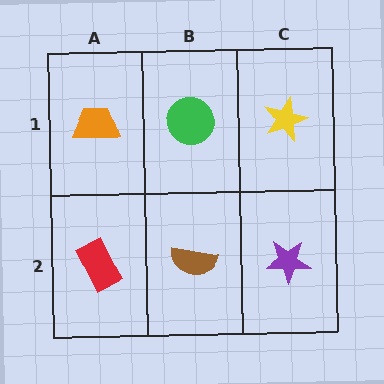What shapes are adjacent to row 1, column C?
A purple star (row 2, column C), a green circle (row 1, column B).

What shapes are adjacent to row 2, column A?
An orange trapezoid (row 1, column A), a brown semicircle (row 2, column B).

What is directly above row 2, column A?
An orange trapezoid.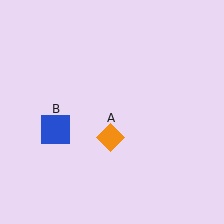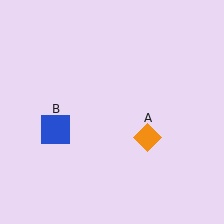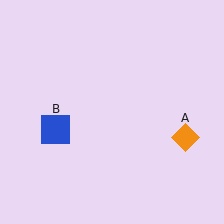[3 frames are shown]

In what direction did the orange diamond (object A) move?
The orange diamond (object A) moved right.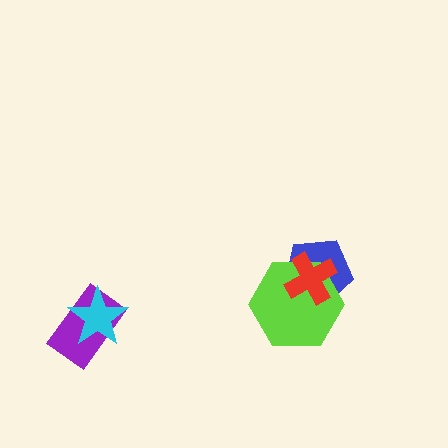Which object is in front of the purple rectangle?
The cyan star is in front of the purple rectangle.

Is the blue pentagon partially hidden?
Yes, it is partially covered by another shape.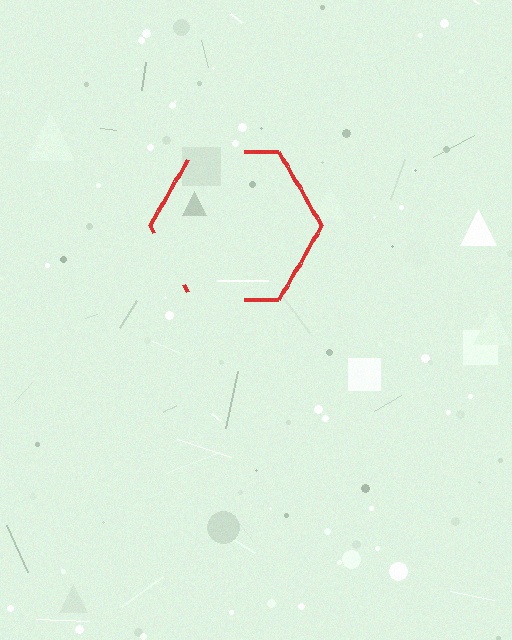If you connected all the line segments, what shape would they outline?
They would outline a hexagon.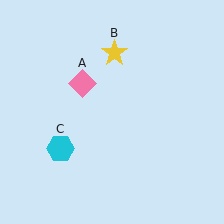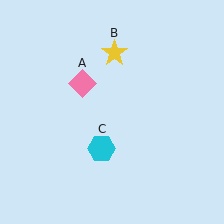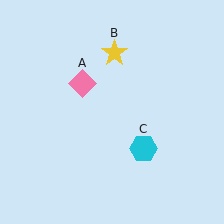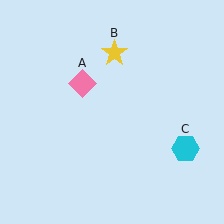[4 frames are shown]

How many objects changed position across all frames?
1 object changed position: cyan hexagon (object C).